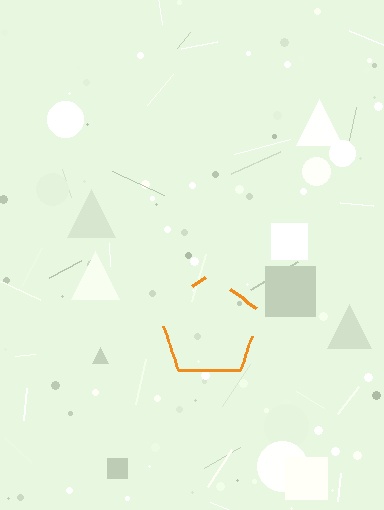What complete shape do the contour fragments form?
The contour fragments form a pentagon.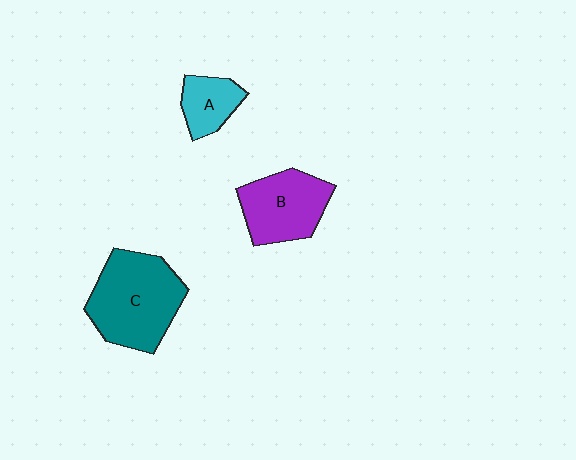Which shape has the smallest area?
Shape A (cyan).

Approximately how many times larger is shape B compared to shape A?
Approximately 1.8 times.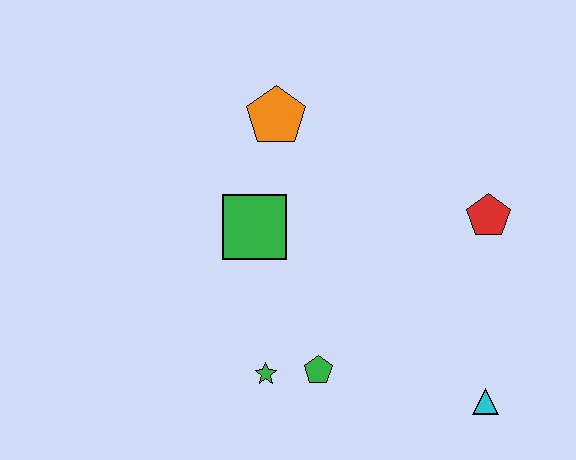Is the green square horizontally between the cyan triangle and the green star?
No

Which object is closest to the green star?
The green pentagon is closest to the green star.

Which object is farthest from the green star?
The red pentagon is farthest from the green star.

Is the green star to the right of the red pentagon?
No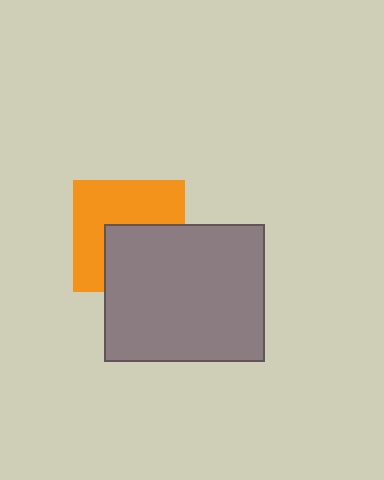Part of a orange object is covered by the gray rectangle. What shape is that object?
It is a square.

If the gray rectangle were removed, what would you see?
You would see the complete orange square.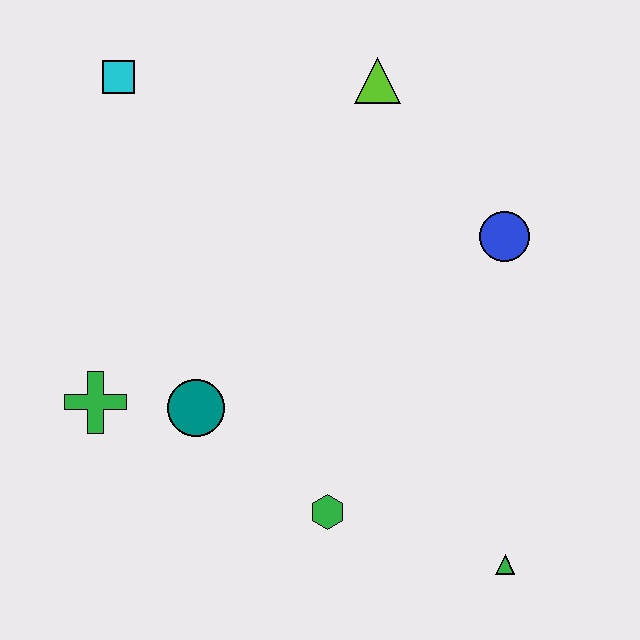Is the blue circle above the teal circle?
Yes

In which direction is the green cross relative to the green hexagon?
The green cross is to the left of the green hexagon.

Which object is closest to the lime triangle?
The blue circle is closest to the lime triangle.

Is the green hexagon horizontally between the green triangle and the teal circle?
Yes